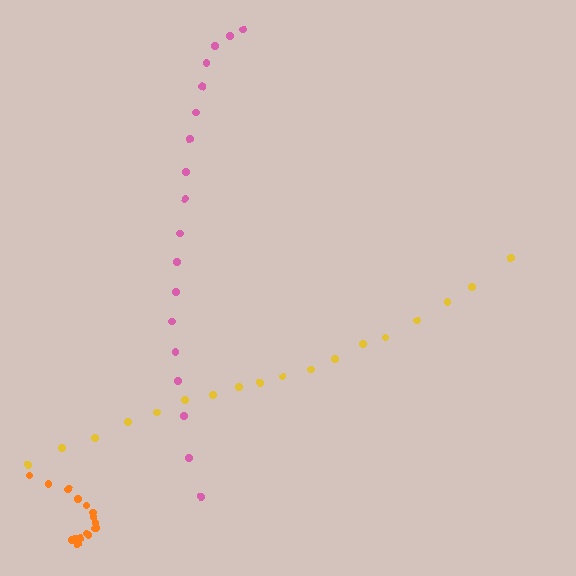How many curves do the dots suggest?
There are 3 distinct paths.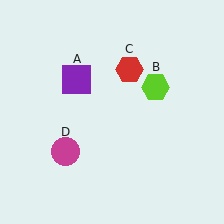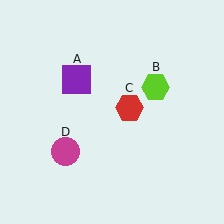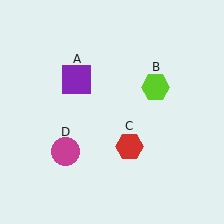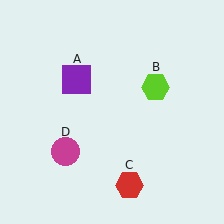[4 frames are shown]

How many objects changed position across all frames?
1 object changed position: red hexagon (object C).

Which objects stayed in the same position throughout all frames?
Purple square (object A) and lime hexagon (object B) and magenta circle (object D) remained stationary.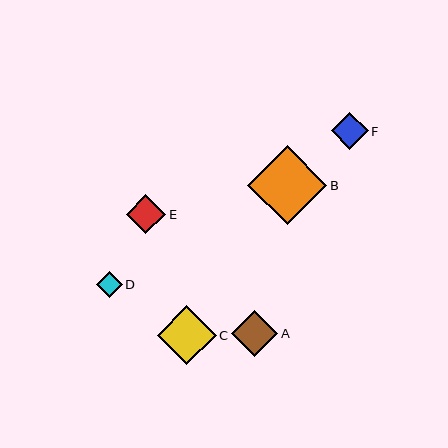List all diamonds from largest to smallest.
From largest to smallest: B, C, A, E, F, D.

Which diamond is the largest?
Diamond B is the largest with a size of approximately 80 pixels.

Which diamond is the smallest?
Diamond D is the smallest with a size of approximately 26 pixels.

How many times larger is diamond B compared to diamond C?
Diamond B is approximately 1.4 times the size of diamond C.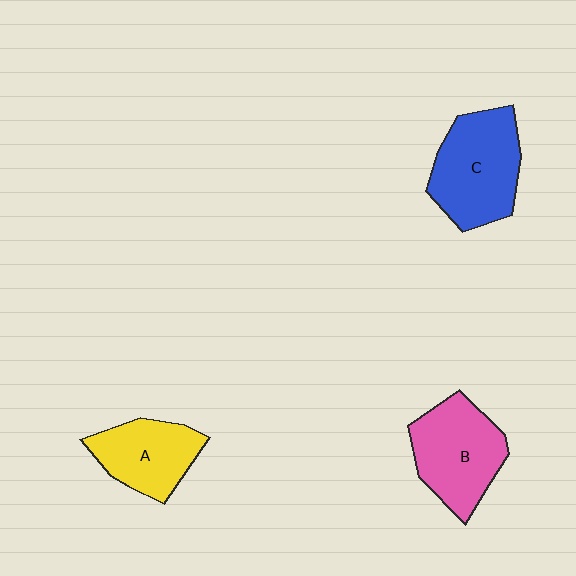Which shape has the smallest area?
Shape A (yellow).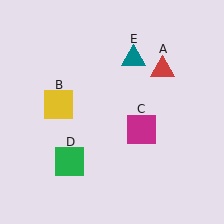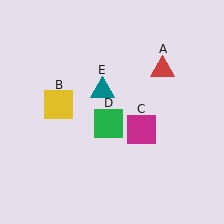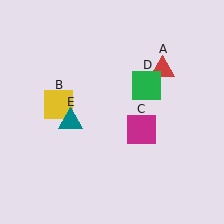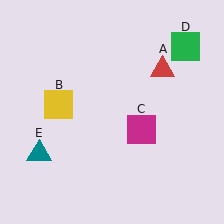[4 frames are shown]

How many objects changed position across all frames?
2 objects changed position: green square (object D), teal triangle (object E).